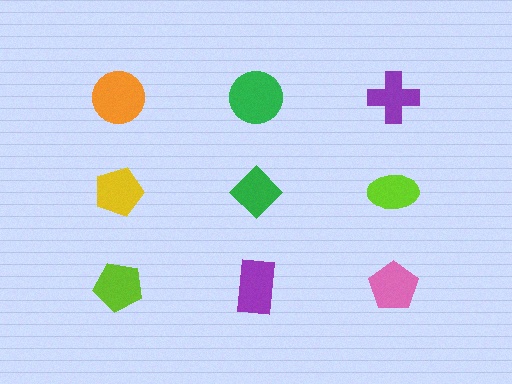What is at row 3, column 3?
A pink pentagon.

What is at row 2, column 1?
A yellow pentagon.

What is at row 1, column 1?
An orange circle.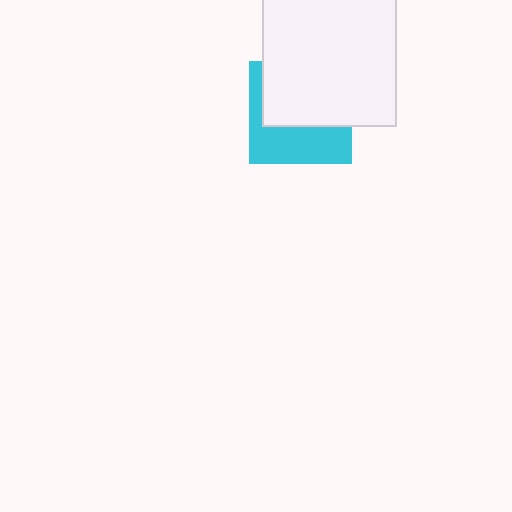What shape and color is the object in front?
The object in front is a white square.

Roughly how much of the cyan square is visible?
A small part of it is visible (roughly 43%).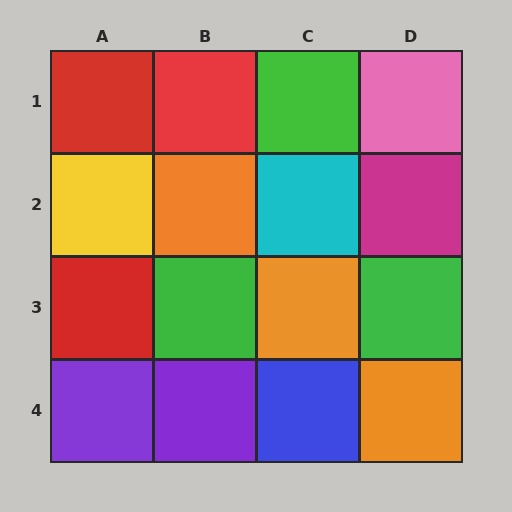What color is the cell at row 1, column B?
Red.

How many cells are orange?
3 cells are orange.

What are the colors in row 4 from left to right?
Purple, purple, blue, orange.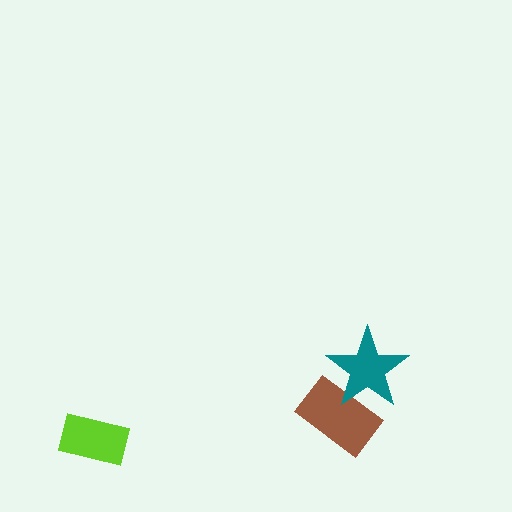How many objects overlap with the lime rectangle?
0 objects overlap with the lime rectangle.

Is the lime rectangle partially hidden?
No, no other shape covers it.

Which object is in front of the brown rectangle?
The teal star is in front of the brown rectangle.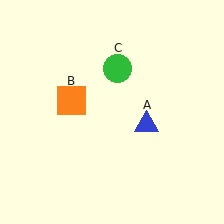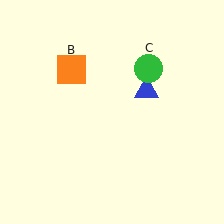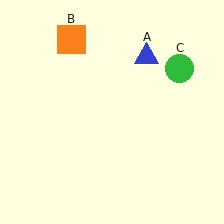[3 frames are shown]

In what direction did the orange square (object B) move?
The orange square (object B) moved up.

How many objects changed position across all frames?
3 objects changed position: blue triangle (object A), orange square (object B), green circle (object C).